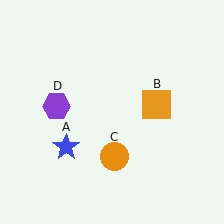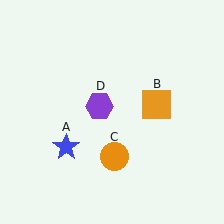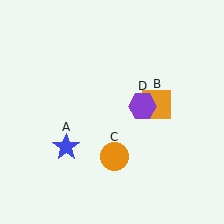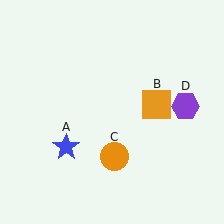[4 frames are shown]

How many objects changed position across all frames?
1 object changed position: purple hexagon (object D).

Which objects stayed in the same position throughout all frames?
Blue star (object A) and orange square (object B) and orange circle (object C) remained stationary.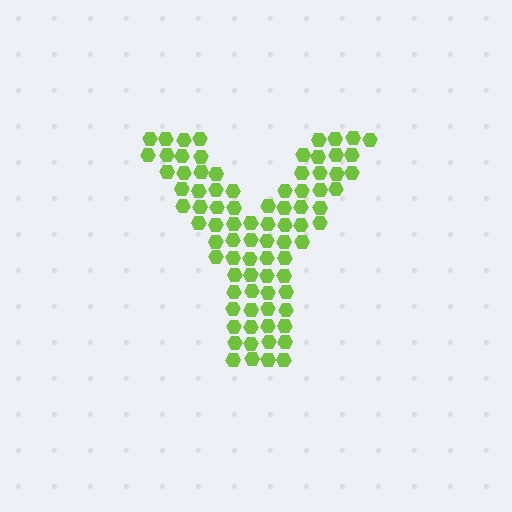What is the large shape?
The large shape is the letter Y.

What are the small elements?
The small elements are hexagons.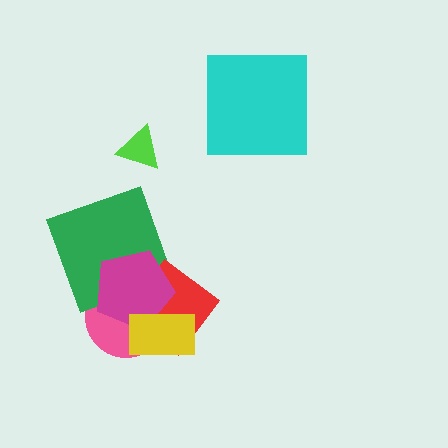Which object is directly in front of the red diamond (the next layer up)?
The magenta pentagon is directly in front of the red diamond.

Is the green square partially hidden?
Yes, it is partially covered by another shape.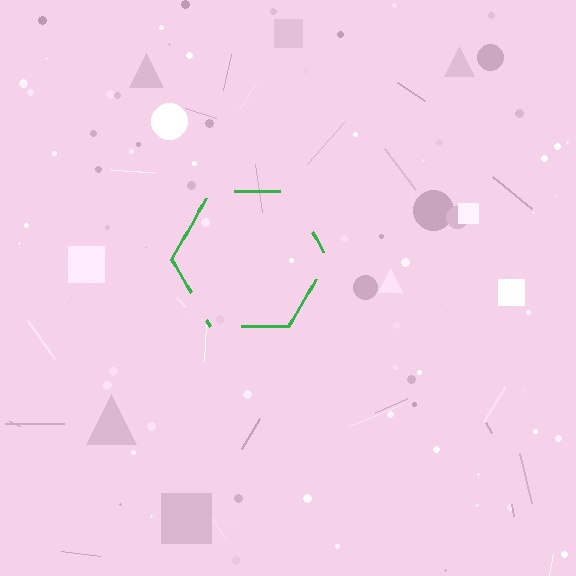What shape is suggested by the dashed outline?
The dashed outline suggests a hexagon.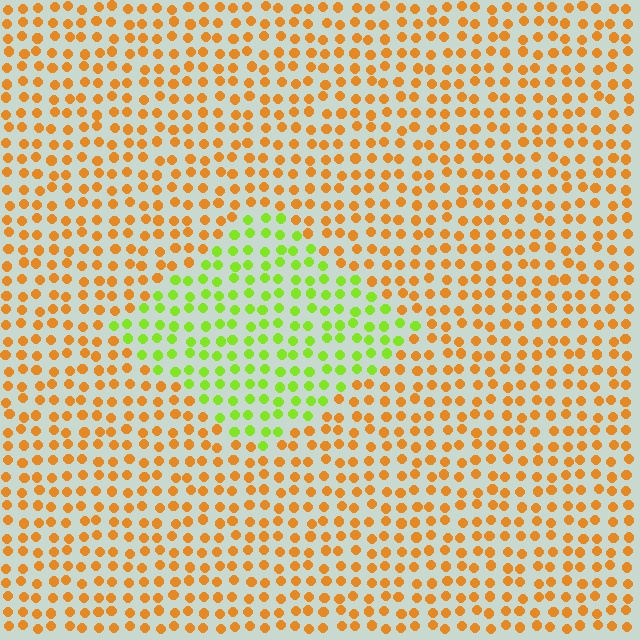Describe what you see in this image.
The image is filled with small orange elements in a uniform arrangement. A diamond-shaped region is visible where the elements are tinted to a slightly different hue, forming a subtle color boundary.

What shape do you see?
I see a diamond.